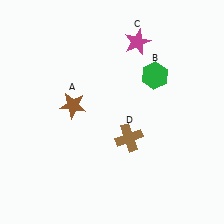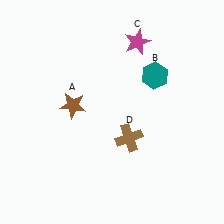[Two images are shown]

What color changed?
The hexagon (B) changed from green in Image 1 to teal in Image 2.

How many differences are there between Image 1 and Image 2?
There is 1 difference between the two images.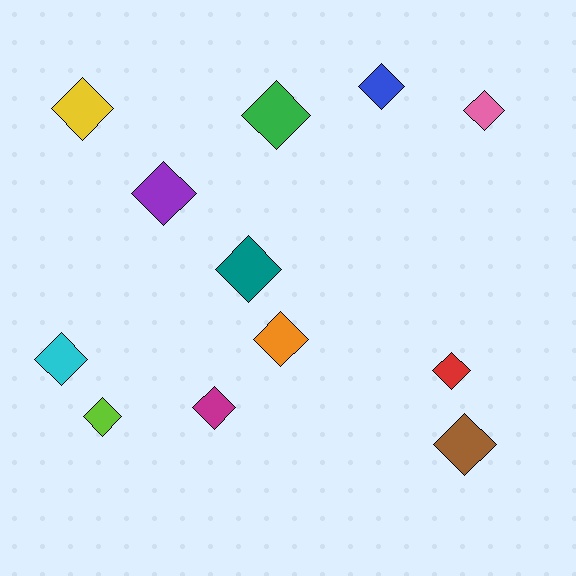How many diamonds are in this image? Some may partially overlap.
There are 12 diamonds.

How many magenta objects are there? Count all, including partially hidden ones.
There is 1 magenta object.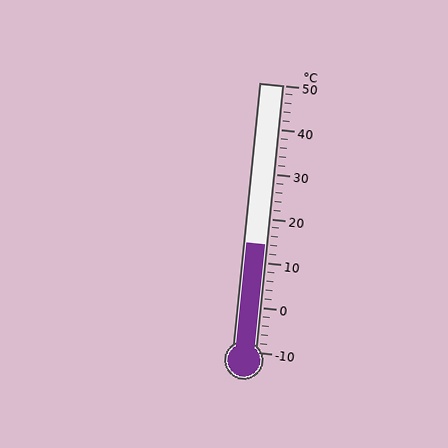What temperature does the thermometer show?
The thermometer shows approximately 14°C.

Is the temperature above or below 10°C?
The temperature is above 10°C.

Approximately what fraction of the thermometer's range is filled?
The thermometer is filled to approximately 40% of its range.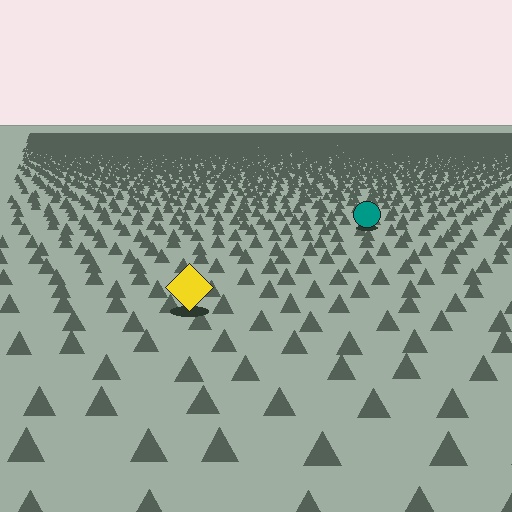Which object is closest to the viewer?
The yellow diamond is closest. The texture marks near it are larger and more spread out.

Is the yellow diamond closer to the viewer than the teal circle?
Yes. The yellow diamond is closer — you can tell from the texture gradient: the ground texture is coarser near it.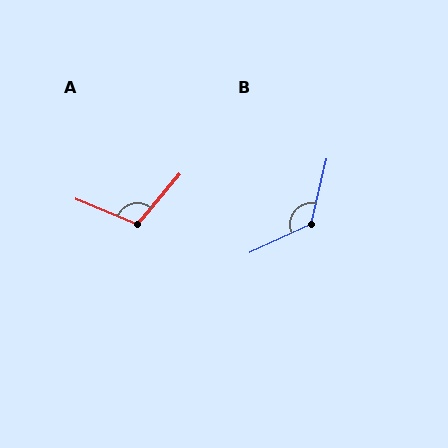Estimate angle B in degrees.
Approximately 128 degrees.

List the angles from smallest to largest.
A (108°), B (128°).